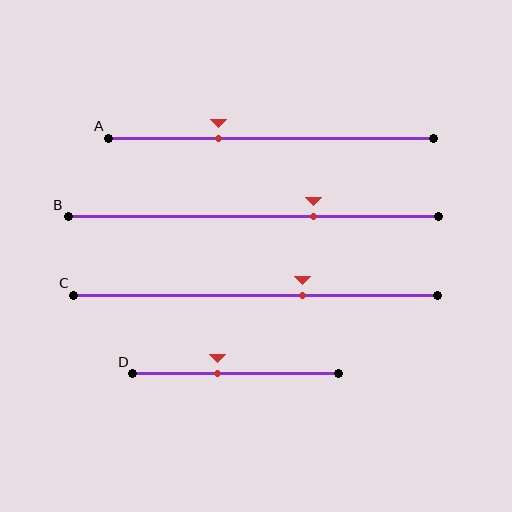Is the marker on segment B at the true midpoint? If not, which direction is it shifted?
No, the marker on segment B is shifted to the right by about 16% of the segment length.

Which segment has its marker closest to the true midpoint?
Segment D has its marker closest to the true midpoint.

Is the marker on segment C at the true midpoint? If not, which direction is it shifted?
No, the marker on segment C is shifted to the right by about 13% of the segment length.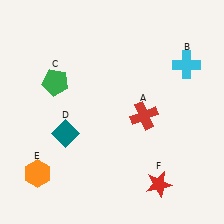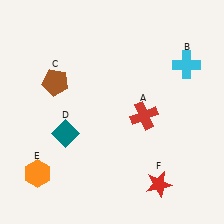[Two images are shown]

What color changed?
The pentagon (C) changed from green in Image 1 to brown in Image 2.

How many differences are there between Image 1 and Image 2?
There is 1 difference between the two images.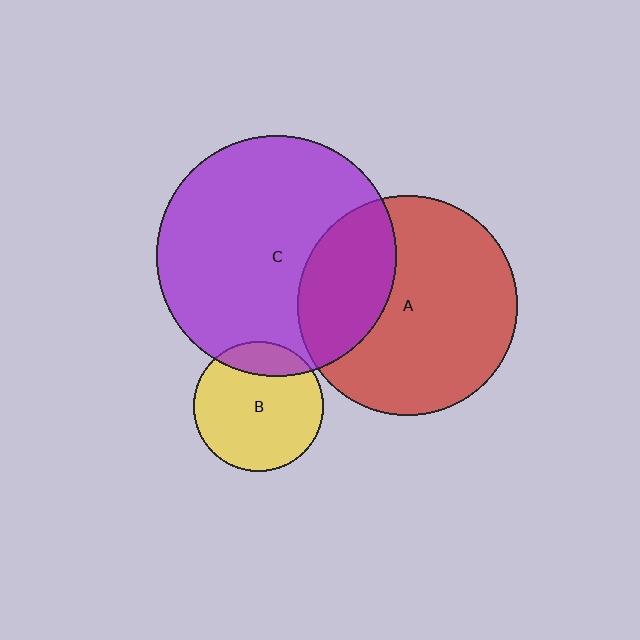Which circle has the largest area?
Circle C (purple).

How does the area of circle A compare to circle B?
Approximately 2.8 times.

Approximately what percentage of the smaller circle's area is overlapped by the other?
Approximately 15%.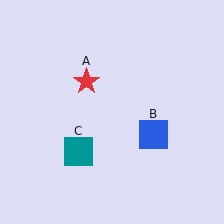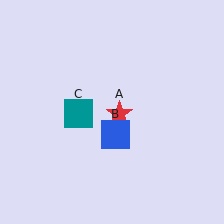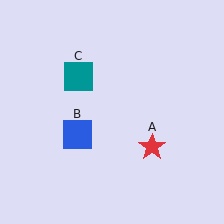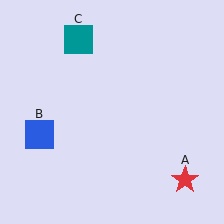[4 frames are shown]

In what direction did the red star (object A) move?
The red star (object A) moved down and to the right.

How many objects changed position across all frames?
3 objects changed position: red star (object A), blue square (object B), teal square (object C).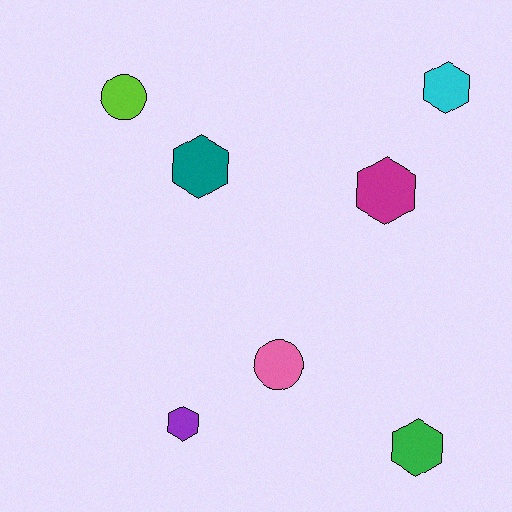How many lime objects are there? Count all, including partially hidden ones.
There is 1 lime object.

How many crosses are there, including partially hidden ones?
There are no crosses.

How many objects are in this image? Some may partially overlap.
There are 7 objects.